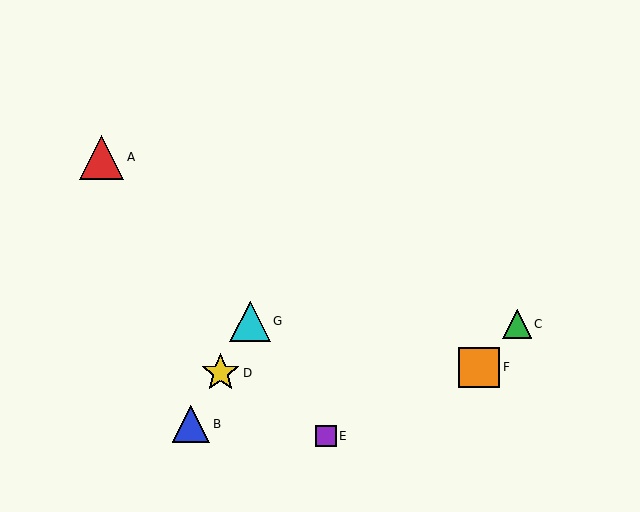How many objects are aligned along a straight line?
3 objects (B, D, G) are aligned along a straight line.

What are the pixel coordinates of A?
Object A is at (102, 157).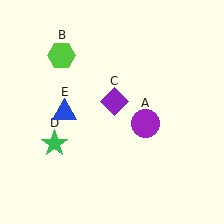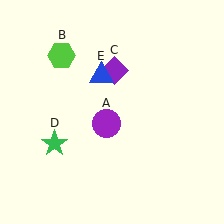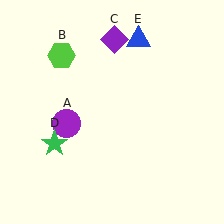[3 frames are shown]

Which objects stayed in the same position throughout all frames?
Lime hexagon (object B) and green star (object D) remained stationary.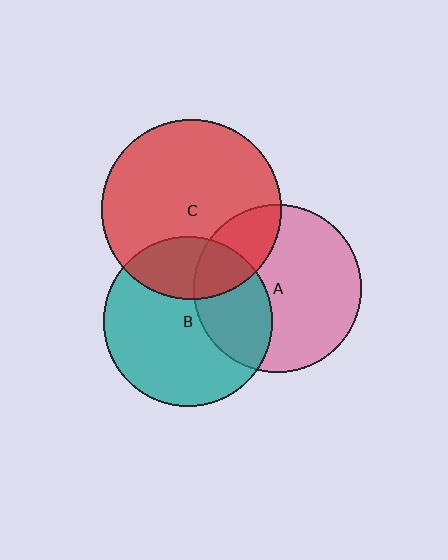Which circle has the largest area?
Circle C (red).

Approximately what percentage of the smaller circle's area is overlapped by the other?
Approximately 25%.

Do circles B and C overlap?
Yes.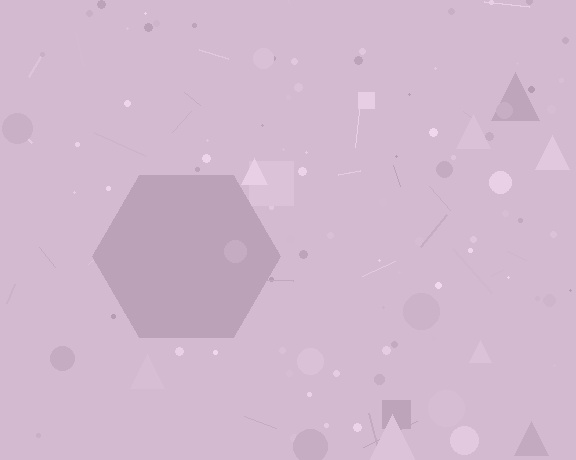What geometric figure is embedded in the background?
A hexagon is embedded in the background.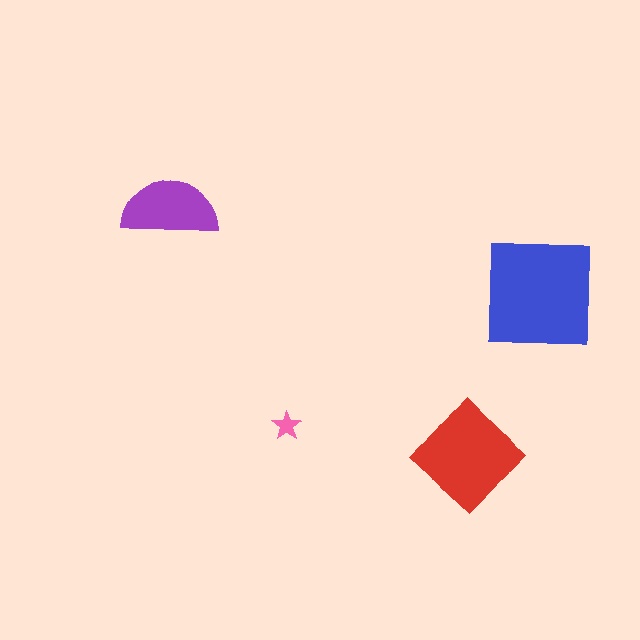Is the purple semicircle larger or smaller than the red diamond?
Smaller.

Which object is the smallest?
The pink star.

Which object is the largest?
The blue square.